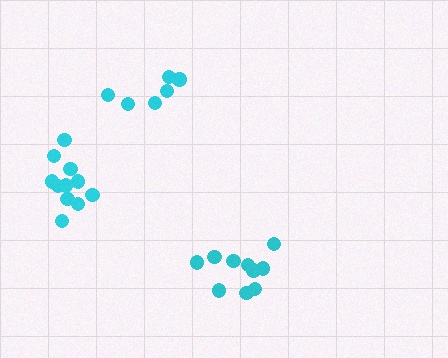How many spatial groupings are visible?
There are 3 spatial groupings.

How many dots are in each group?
Group 1: 6 dots, Group 2: 11 dots, Group 3: 10 dots (27 total).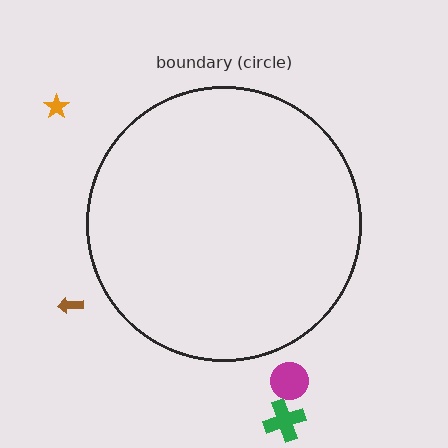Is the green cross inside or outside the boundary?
Outside.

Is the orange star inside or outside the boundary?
Outside.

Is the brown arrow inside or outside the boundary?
Outside.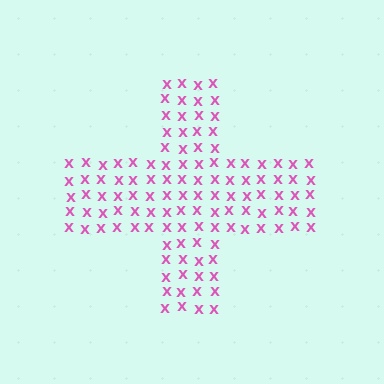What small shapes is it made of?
It is made of small letter X's.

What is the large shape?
The large shape is a cross.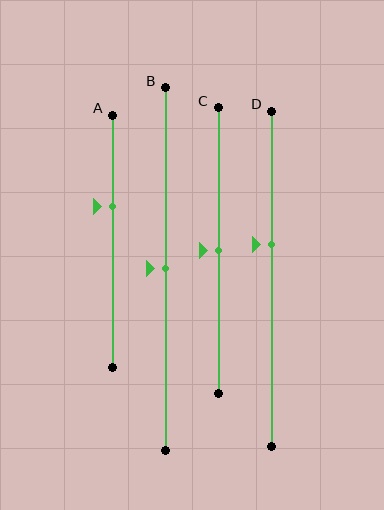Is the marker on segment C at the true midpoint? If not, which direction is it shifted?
Yes, the marker on segment C is at the true midpoint.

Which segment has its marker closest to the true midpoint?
Segment B has its marker closest to the true midpoint.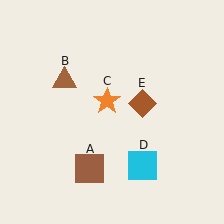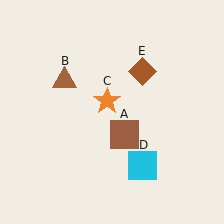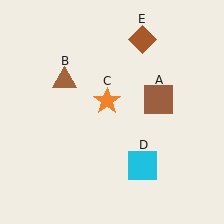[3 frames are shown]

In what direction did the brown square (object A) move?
The brown square (object A) moved up and to the right.